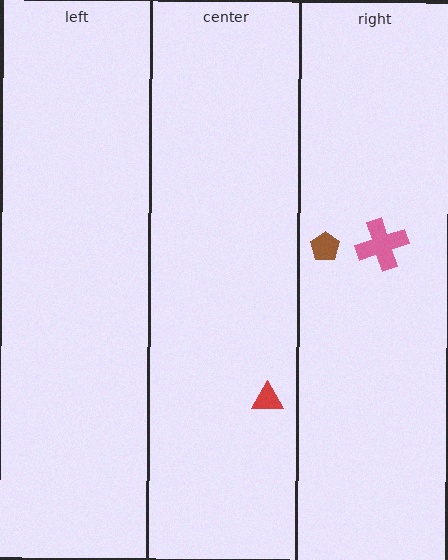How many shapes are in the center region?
1.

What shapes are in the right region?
The pink cross, the brown pentagon.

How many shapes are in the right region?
2.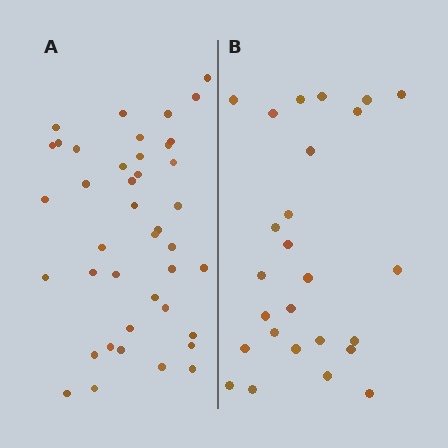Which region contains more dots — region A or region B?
Region A (the left region) has more dots.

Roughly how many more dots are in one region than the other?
Region A has approximately 15 more dots than region B.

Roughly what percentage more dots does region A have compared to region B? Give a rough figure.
About 60% more.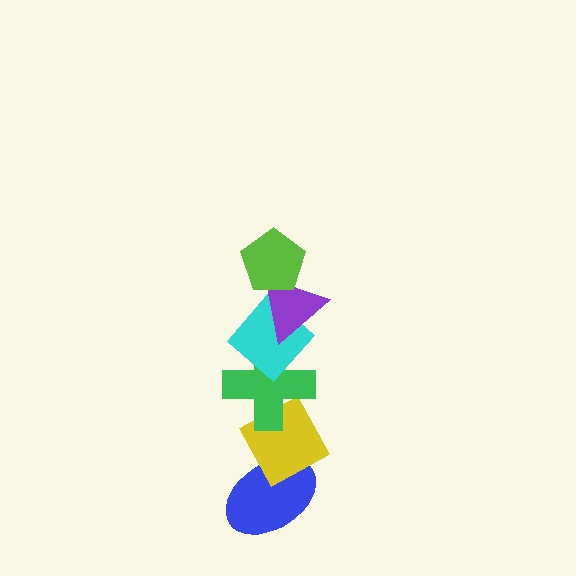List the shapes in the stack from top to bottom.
From top to bottom: the lime pentagon, the purple triangle, the cyan diamond, the green cross, the yellow diamond, the blue ellipse.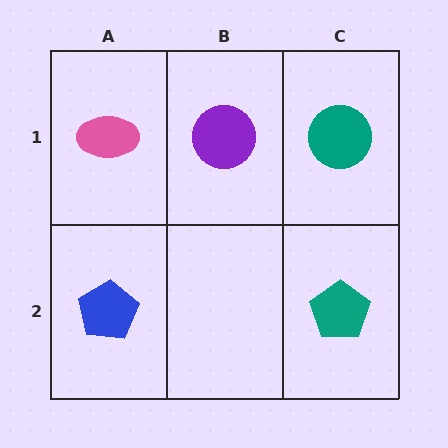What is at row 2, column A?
A blue pentagon.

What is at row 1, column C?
A teal circle.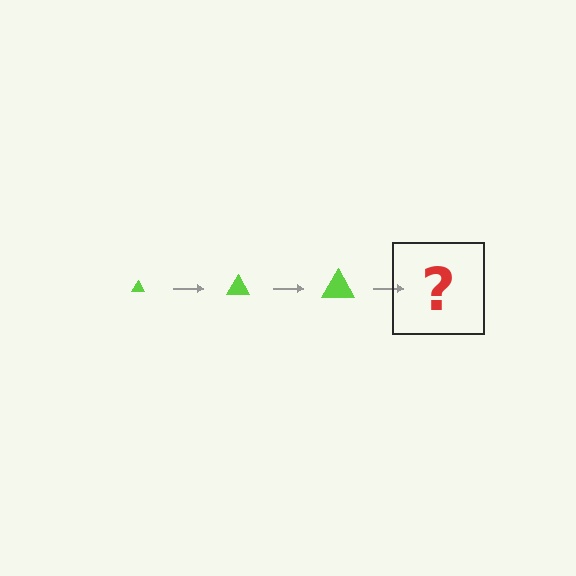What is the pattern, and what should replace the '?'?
The pattern is that the triangle gets progressively larger each step. The '?' should be a lime triangle, larger than the previous one.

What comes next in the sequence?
The next element should be a lime triangle, larger than the previous one.